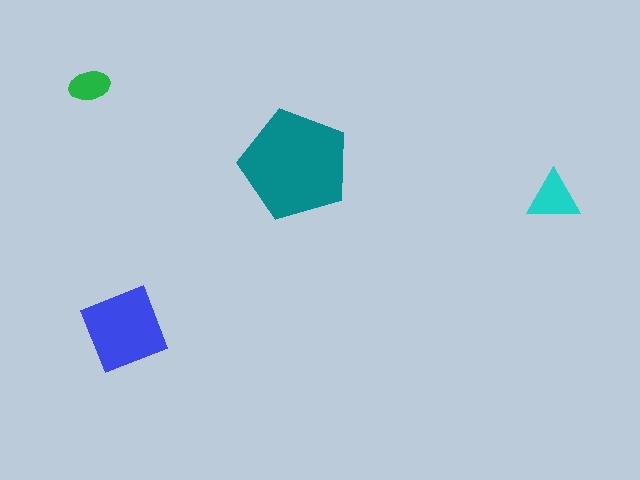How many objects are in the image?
There are 4 objects in the image.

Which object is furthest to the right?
The cyan triangle is rightmost.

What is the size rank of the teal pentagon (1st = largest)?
1st.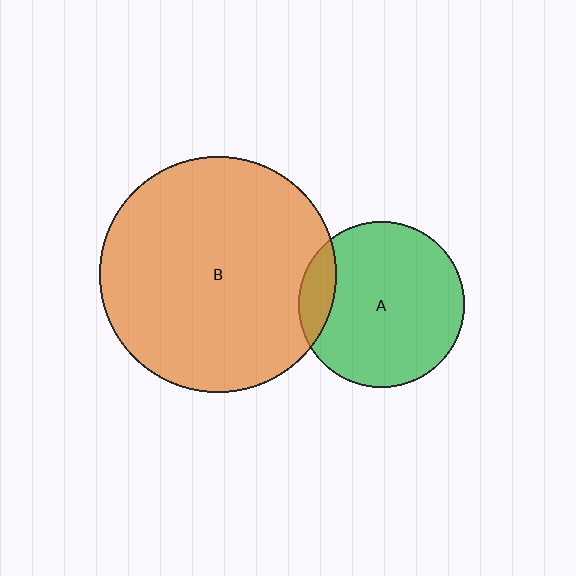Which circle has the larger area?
Circle B (orange).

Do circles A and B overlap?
Yes.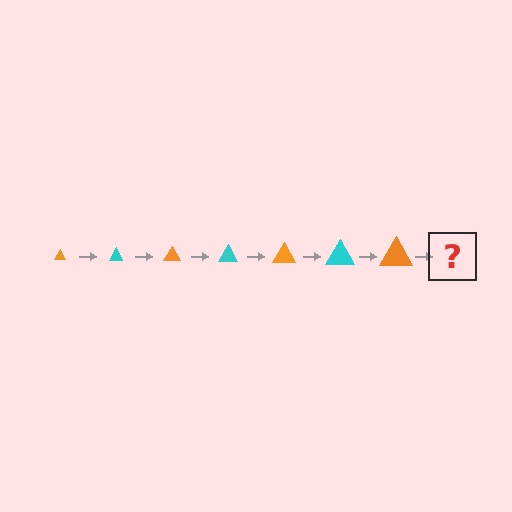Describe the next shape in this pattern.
It should be a cyan triangle, larger than the previous one.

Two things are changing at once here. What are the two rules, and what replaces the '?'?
The two rules are that the triangle grows larger each step and the color cycles through orange and cyan. The '?' should be a cyan triangle, larger than the previous one.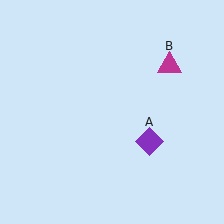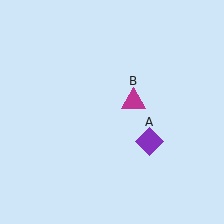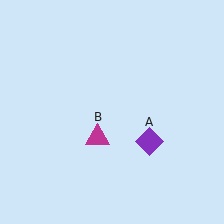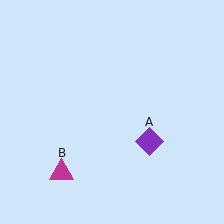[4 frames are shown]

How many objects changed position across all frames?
1 object changed position: magenta triangle (object B).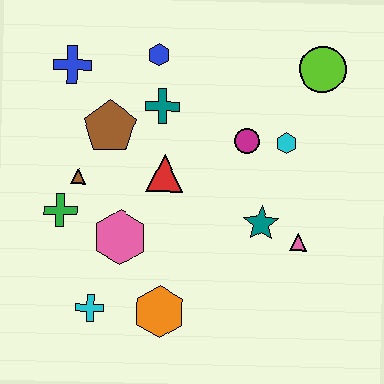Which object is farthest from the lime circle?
The cyan cross is farthest from the lime circle.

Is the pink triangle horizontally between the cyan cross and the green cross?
No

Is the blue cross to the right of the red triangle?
No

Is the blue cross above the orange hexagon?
Yes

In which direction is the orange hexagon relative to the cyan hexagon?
The orange hexagon is below the cyan hexagon.